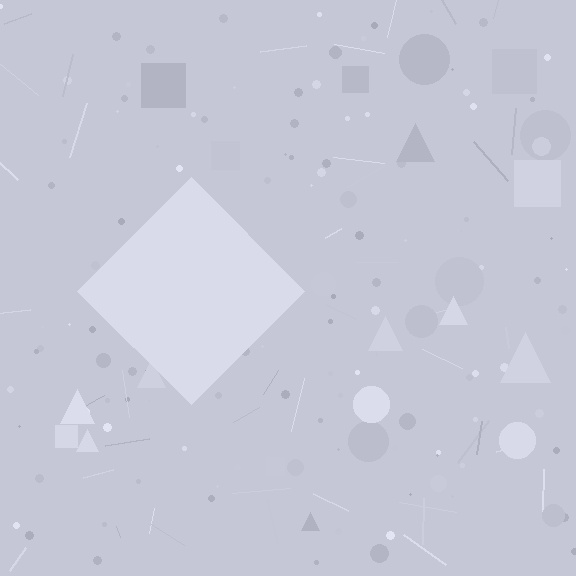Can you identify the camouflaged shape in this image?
The camouflaged shape is a diamond.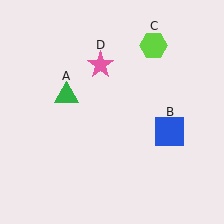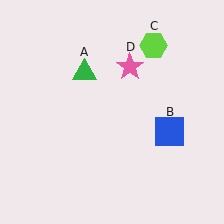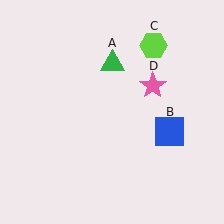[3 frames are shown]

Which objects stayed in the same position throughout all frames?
Blue square (object B) and lime hexagon (object C) remained stationary.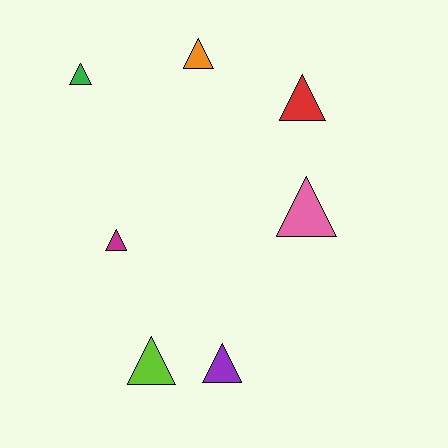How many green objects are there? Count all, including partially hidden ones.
There is 1 green object.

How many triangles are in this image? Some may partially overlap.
There are 7 triangles.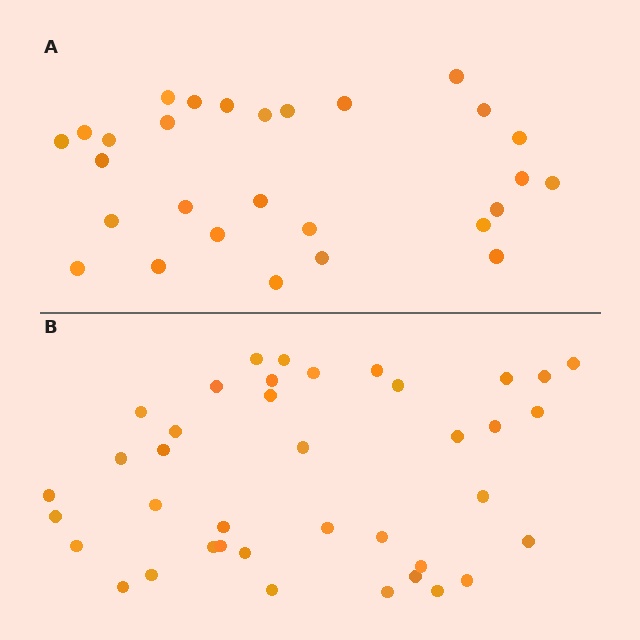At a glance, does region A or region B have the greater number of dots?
Region B (the bottom region) has more dots.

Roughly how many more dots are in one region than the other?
Region B has roughly 12 or so more dots than region A.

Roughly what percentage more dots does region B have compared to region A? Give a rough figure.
About 40% more.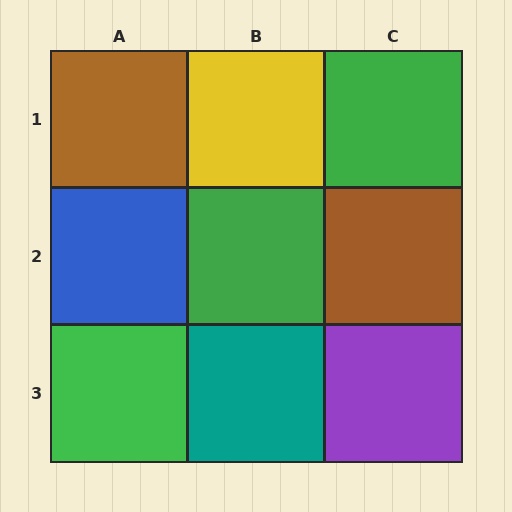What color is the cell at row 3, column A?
Green.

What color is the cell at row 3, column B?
Teal.